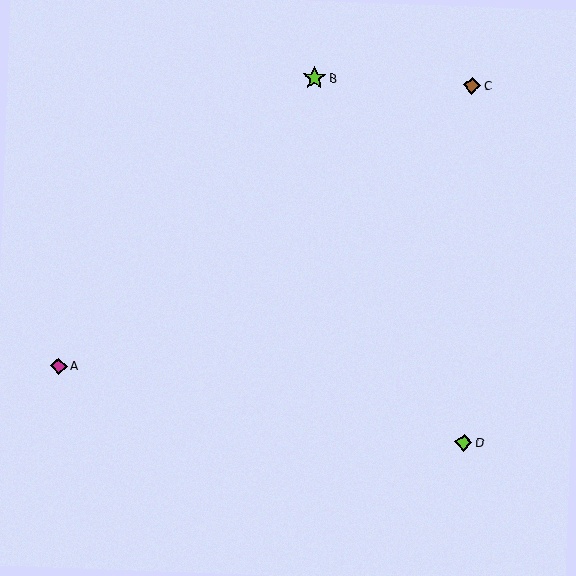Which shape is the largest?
The lime star (labeled B) is the largest.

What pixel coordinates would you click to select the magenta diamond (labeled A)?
Click at (59, 366) to select the magenta diamond A.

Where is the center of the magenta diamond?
The center of the magenta diamond is at (59, 366).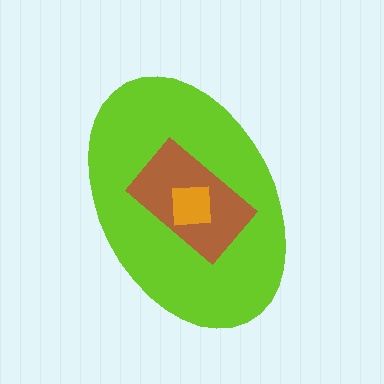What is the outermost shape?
The lime ellipse.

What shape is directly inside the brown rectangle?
The orange square.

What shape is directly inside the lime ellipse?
The brown rectangle.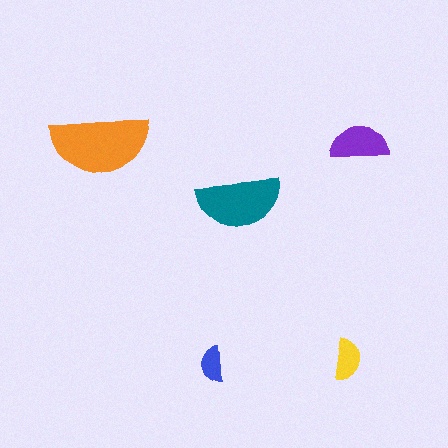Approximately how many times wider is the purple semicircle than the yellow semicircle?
About 1.5 times wider.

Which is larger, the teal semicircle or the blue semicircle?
The teal one.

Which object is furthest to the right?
The purple semicircle is rightmost.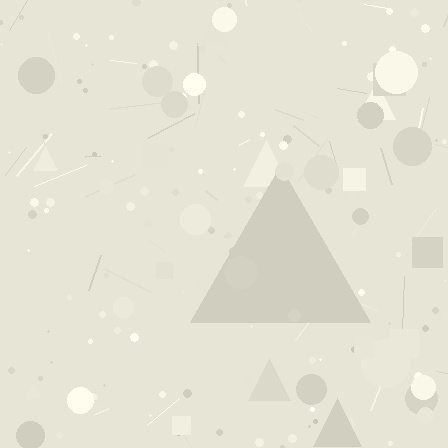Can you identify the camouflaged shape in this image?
The camouflaged shape is a triangle.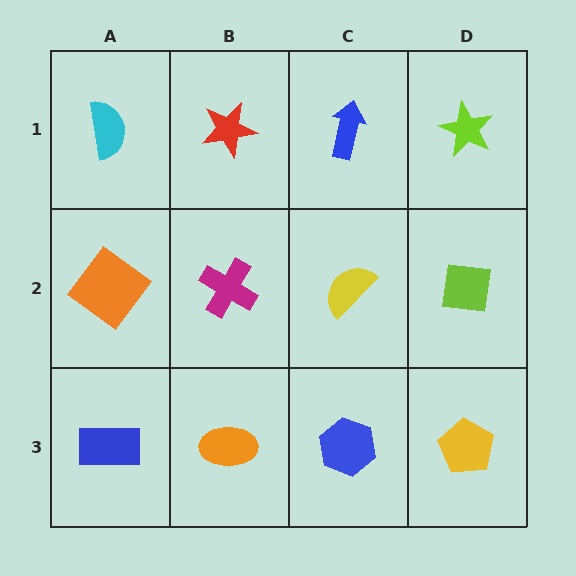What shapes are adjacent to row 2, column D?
A lime star (row 1, column D), a yellow pentagon (row 3, column D), a yellow semicircle (row 2, column C).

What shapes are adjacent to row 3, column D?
A lime square (row 2, column D), a blue hexagon (row 3, column C).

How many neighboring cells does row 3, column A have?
2.